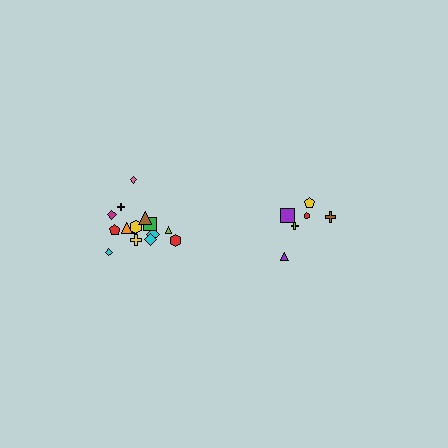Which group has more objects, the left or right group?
The left group.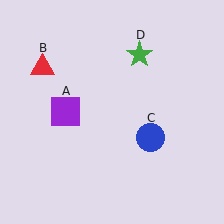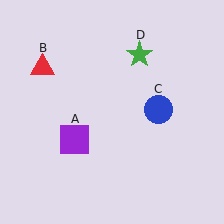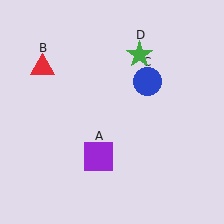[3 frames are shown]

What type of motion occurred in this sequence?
The purple square (object A), blue circle (object C) rotated counterclockwise around the center of the scene.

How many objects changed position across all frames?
2 objects changed position: purple square (object A), blue circle (object C).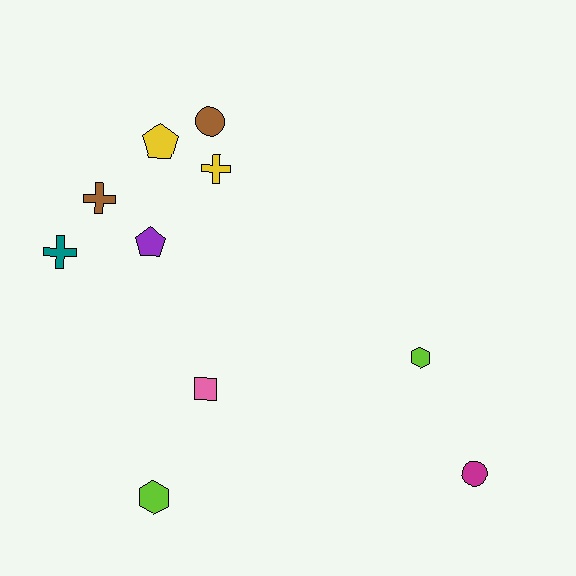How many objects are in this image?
There are 10 objects.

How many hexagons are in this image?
There are 2 hexagons.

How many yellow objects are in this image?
There are 2 yellow objects.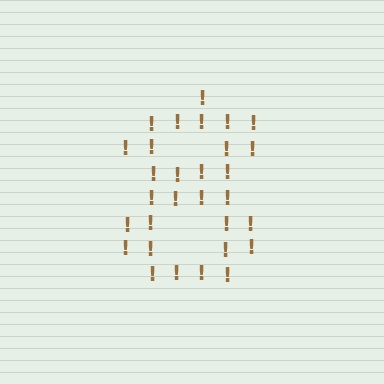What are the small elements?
The small elements are exclamation marks.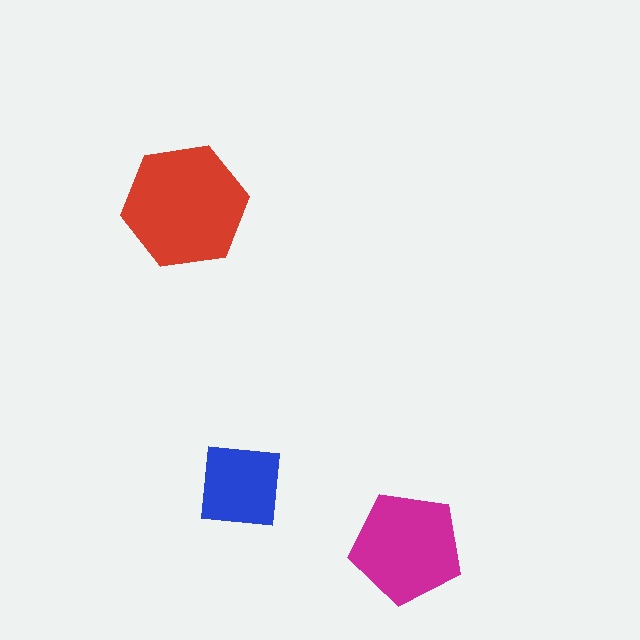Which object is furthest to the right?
The magenta pentagon is rightmost.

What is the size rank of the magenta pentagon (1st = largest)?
2nd.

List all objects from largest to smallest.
The red hexagon, the magenta pentagon, the blue square.